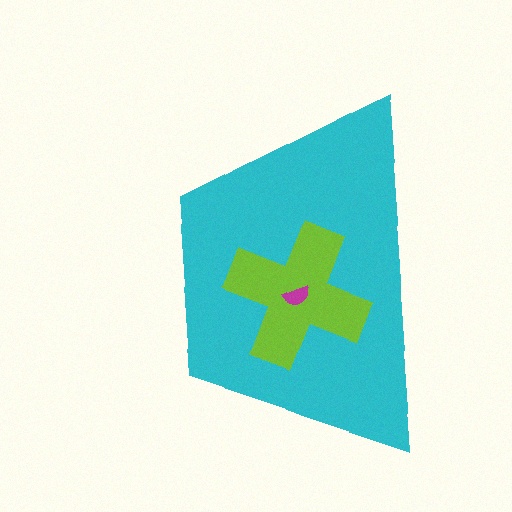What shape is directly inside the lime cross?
The magenta semicircle.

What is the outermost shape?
The cyan trapezoid.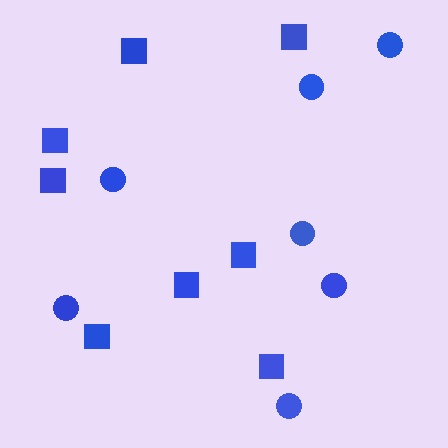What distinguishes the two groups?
There are 2 groups: one group of squares (8) and one group of circles (7).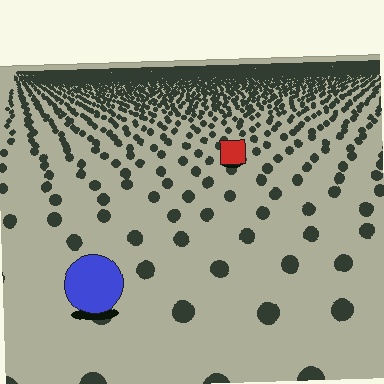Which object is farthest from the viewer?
The red square is farthest from the viewer. It appears smaller and the ground texture around it is denser.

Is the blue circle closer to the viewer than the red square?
Yes. The blue circle is closer — you can tell from the texture gradient: the ground texture is coarser near it.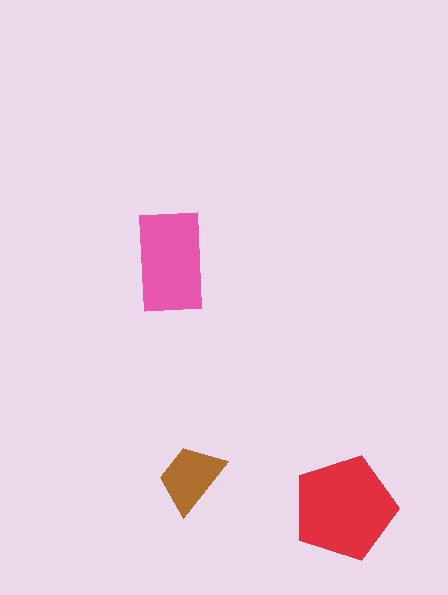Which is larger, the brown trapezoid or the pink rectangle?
The pink rectangle.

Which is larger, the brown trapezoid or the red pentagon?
The red pentagon.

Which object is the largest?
The red pentagon.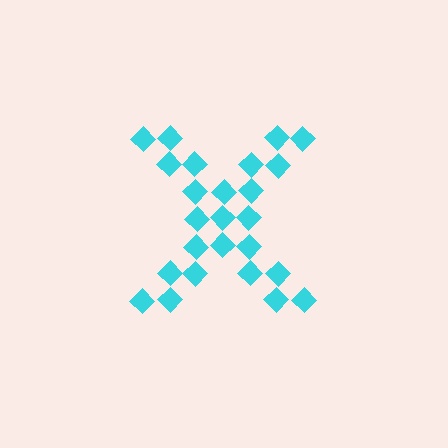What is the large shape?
The large shape is the letter X.